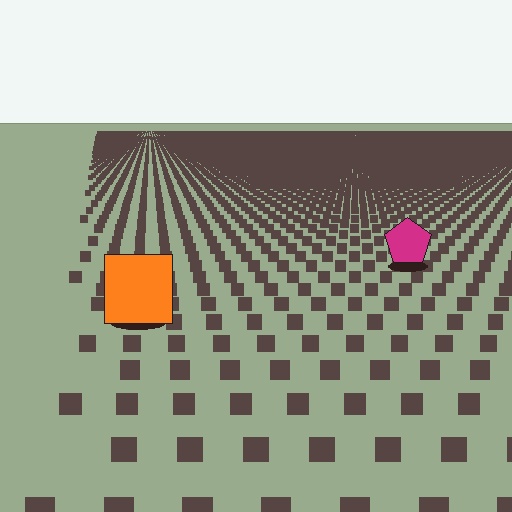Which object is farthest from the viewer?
The magenta pentagon is farthest from the viewer. It appears smaller and the ground texture around it is denser.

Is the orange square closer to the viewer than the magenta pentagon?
Yes. The orange square is closer — you can tell from the texture gradient: the ground texture is coarser near it.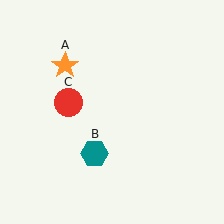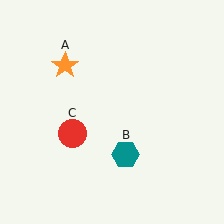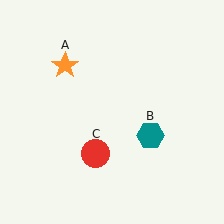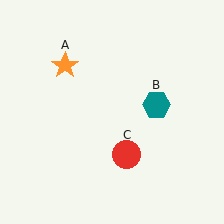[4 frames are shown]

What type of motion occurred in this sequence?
The teal hexagon (object B), red circle (object C) rotated counterclockwise around the center of the scene.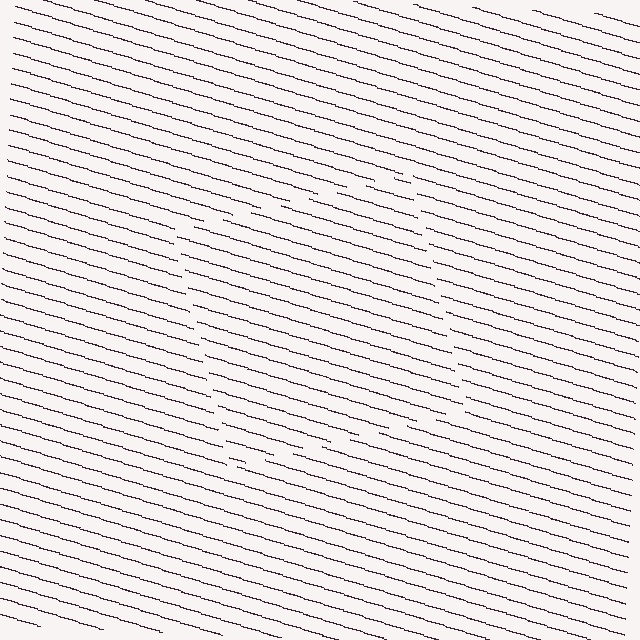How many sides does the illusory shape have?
4 sides — the line-ends trace a square.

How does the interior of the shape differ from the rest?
The interior of the shape contains the same grating, shifted by half a period — the contour is defined by the phase discontinuity where line-ends from the inner and outer gratings abut.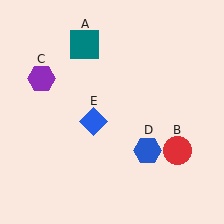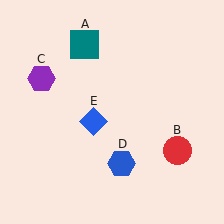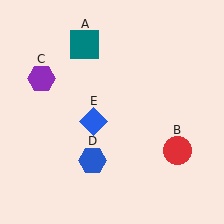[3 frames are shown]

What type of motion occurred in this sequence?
The blue hexagon (object D) rotated clockwise around the center of the scene.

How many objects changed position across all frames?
1 object changed position: blue hexagon (object D).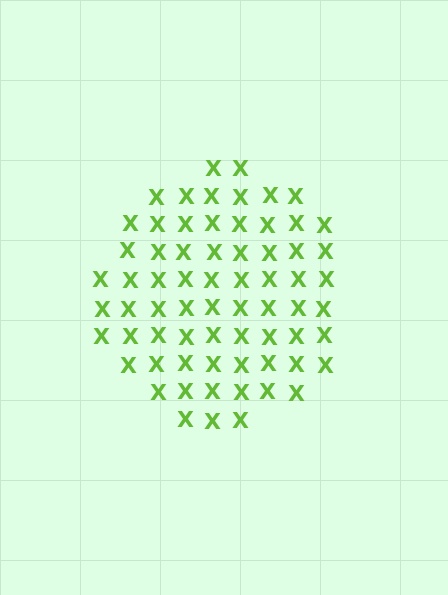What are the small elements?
The small elements are letter X's.